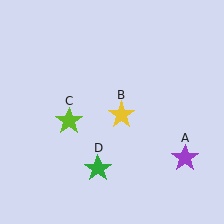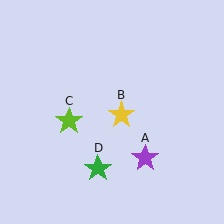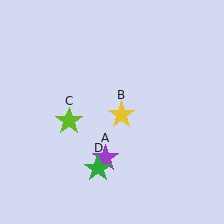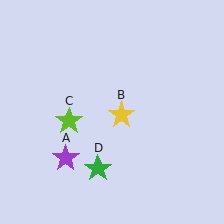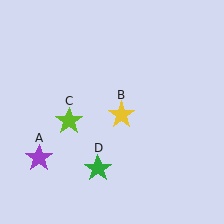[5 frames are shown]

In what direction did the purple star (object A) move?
The purple star (object A) moved left.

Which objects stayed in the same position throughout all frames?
Yellow star (object B) and lime star (object C) and green star (object D) remained stationary.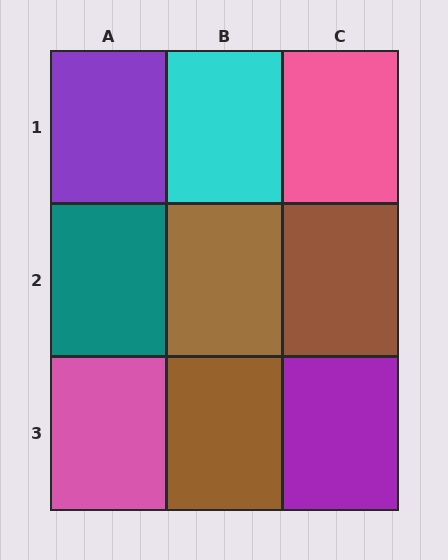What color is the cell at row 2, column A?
Teal.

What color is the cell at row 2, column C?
Brown.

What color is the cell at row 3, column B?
Brown.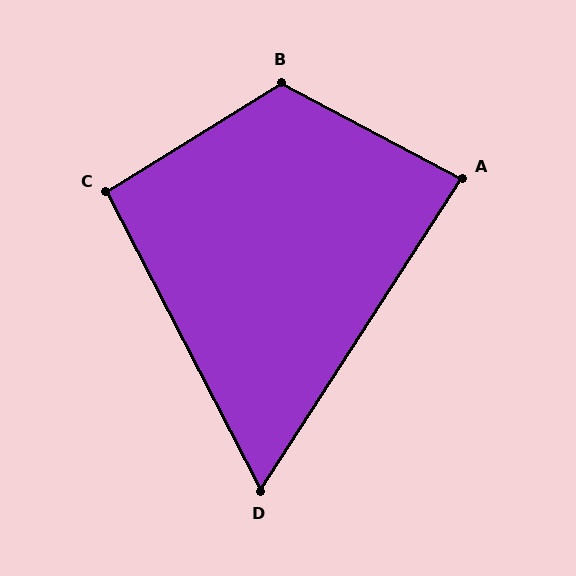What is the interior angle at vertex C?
Approximately 95 degrees (approximately right).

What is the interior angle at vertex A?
Approximately 85 degrees (approximately right).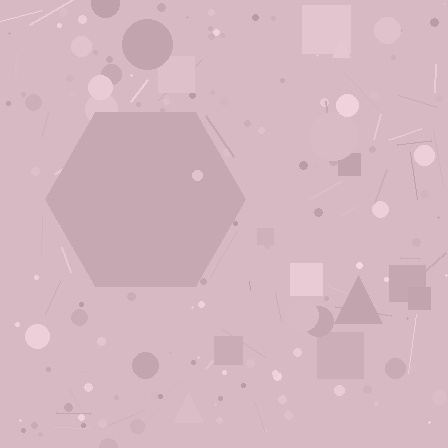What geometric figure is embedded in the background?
A hexagon is embedded in the background.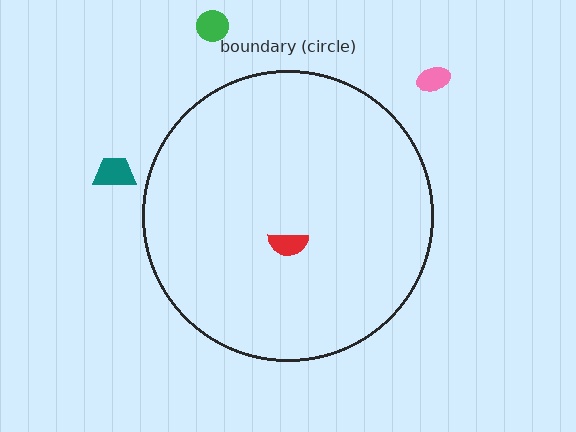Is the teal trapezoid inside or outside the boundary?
Outside.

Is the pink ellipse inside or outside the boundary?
Outside.